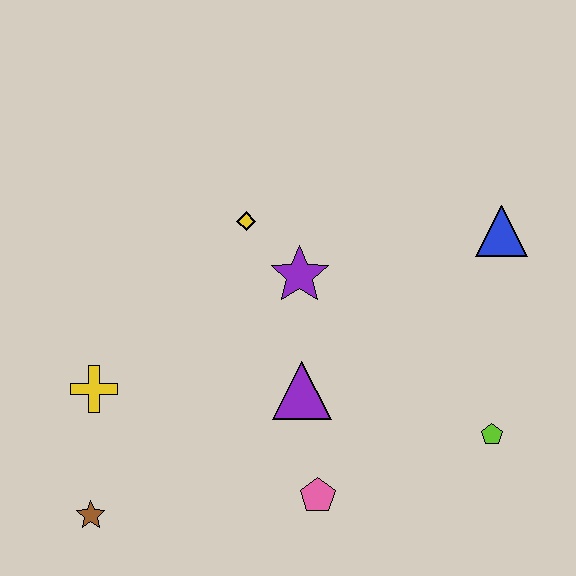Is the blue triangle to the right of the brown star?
Yes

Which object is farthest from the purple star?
The brown star is farthest from the purple star.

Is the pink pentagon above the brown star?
Yes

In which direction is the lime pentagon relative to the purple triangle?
The lime pentagon is to the right of the purple triangle.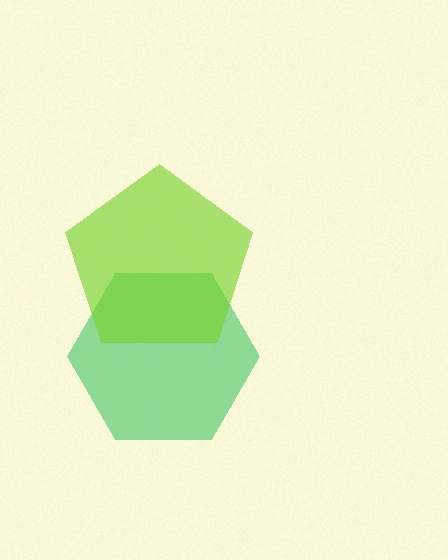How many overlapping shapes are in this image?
There are 2 overlapping shapes in the image.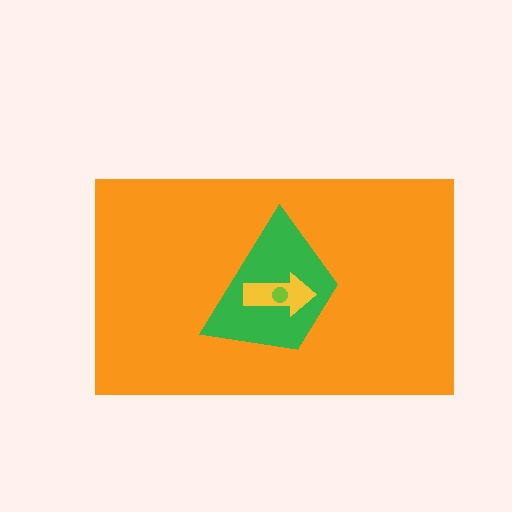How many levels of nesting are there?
4.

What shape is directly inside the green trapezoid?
The yellow arrow.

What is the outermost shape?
The orange rectangle.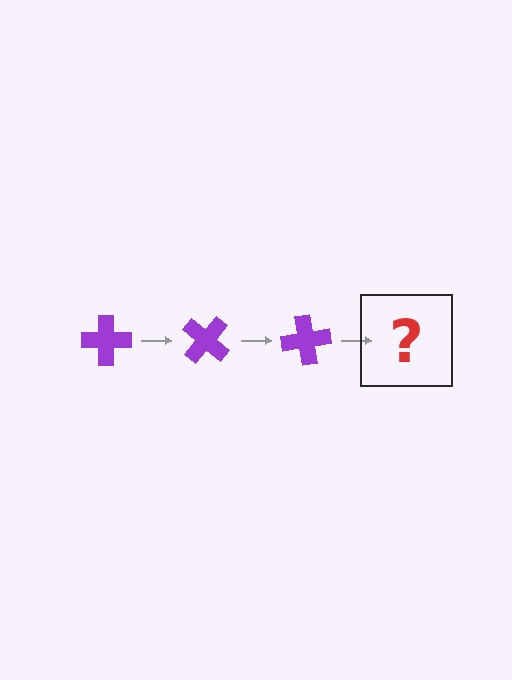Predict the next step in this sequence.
The next step is a purple cross rotated 120 degrees.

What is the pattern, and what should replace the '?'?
The pattern is that the cross rotates 40 degrees each step. The '?' should be a purple cross rotated 120 degrees.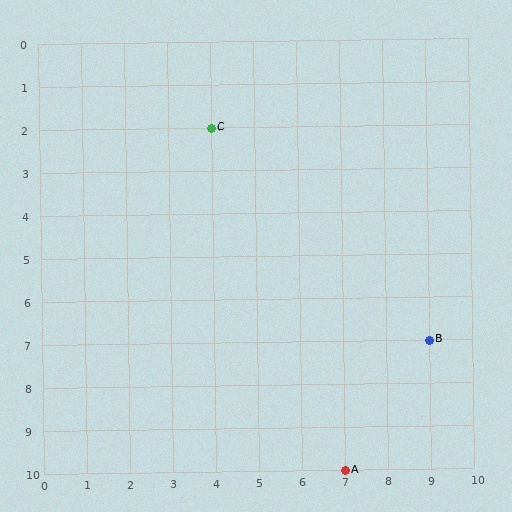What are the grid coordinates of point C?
Point C is at grid coordinates (4, 2).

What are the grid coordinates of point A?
Point A is at grid coordinates (7, 10).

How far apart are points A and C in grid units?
Points A and C are 3 columns and 8 rows apart (about 8.5 grid units diagonally).